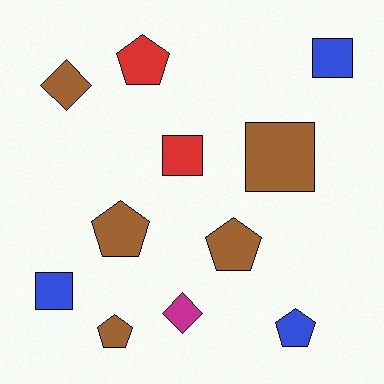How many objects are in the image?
There are 11 objects.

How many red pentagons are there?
There is 1 red pentagon.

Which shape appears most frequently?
Pentagon, with 5 objects.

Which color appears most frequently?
Brown, with 5 objects.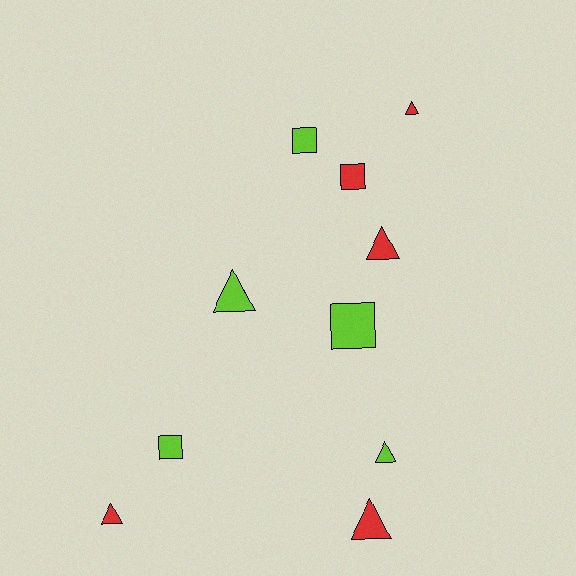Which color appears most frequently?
Lime, with 5 objects.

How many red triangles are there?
There are 4 red triangles.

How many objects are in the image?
There are 10 objects.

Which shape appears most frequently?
Triangle, with 6 objects.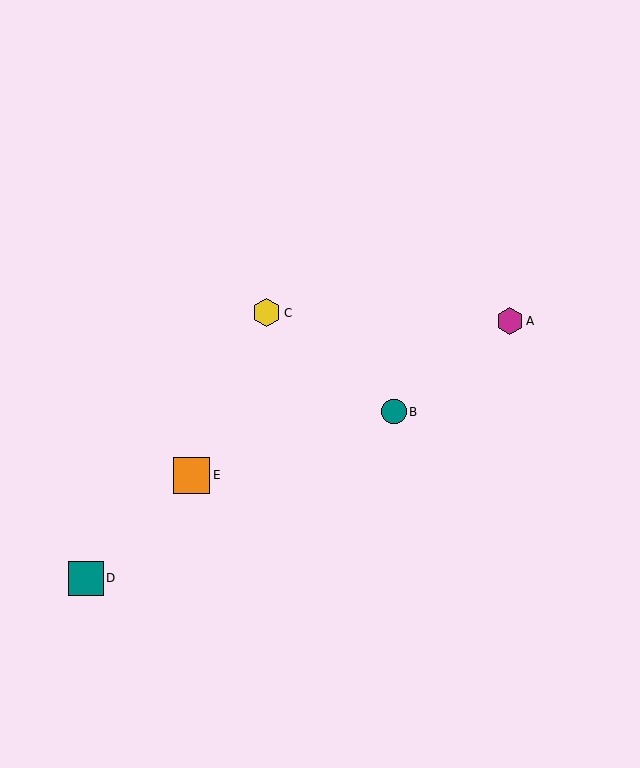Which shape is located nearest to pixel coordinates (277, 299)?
The yellow hexagon (labeled C) at (266, 313) is nearest to that location.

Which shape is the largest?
The orange square (labeled E) is the largest.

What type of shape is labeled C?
Shape C is a yellow hexagon.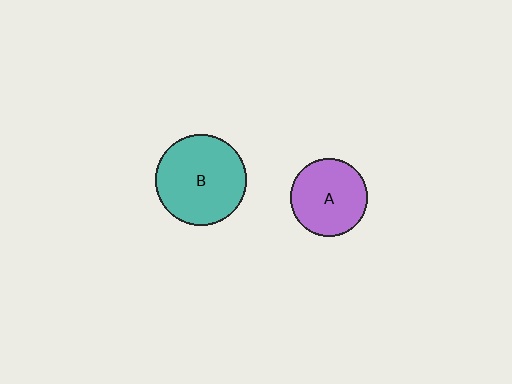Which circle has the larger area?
Circle B (teal).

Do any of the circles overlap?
No, none of the circles overlap.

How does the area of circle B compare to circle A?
Approximately 1.4 times.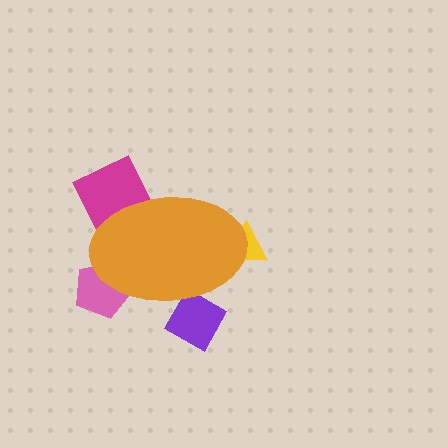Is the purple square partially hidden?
Yes, the purple square is partially hidden behind the orange ellipse.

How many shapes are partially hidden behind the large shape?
4 shapes are partially hidden.